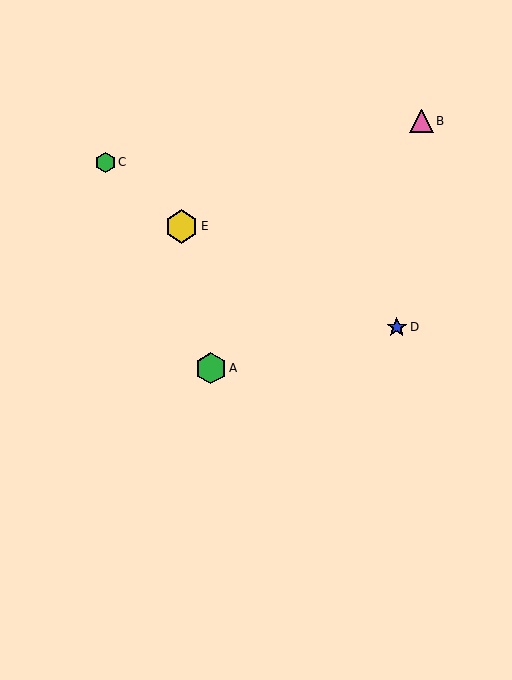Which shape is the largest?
The yellow hexagon (labeled E) is the largest.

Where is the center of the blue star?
The center of the blue star is at (397, 327).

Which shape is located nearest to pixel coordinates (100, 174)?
The green hexagon (labeled C) at (105, 162) is nearest to that location.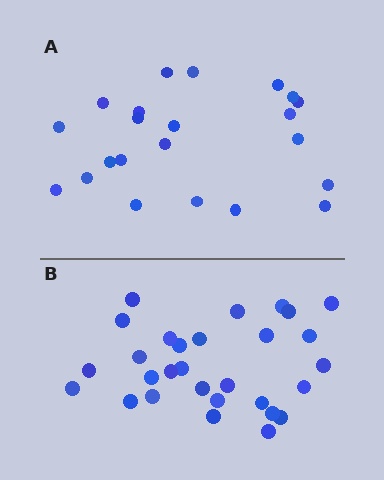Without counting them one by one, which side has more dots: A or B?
Region B (the bottom region) has more dots.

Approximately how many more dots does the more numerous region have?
Region B has roughly 8 or so more dots than region A.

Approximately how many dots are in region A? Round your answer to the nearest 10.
About 20 dots. (The exact count is 22, which rounds to 20.)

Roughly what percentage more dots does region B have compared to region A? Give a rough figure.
About 30% more.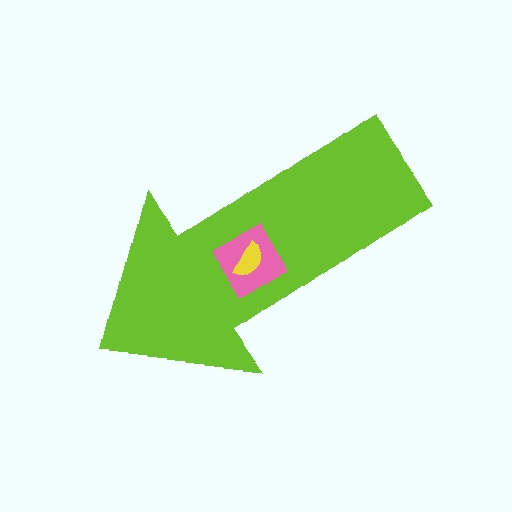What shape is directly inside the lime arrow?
The pink diamond.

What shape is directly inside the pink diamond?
The yellow semicircle.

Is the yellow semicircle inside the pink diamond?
Yes.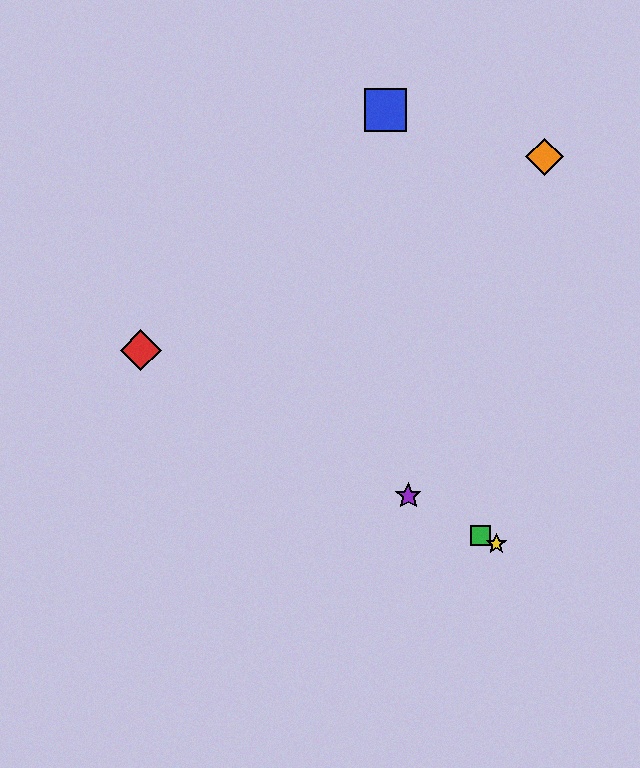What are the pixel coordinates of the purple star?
The purple star is at (408, 496).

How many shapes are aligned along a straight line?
4 shapes (the red diamond, the green square, the yellow star, the purple star) are aligned along a straight line.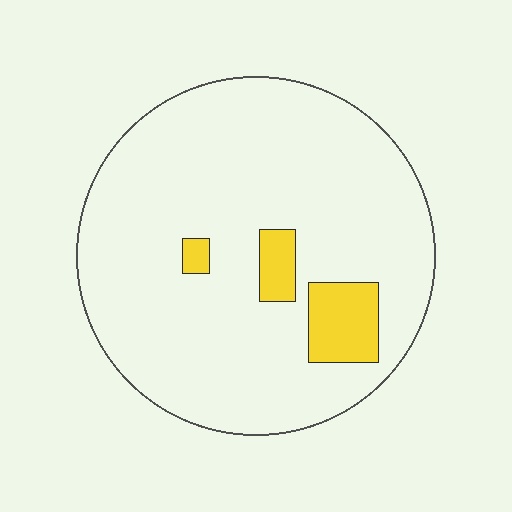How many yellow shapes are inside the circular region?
3.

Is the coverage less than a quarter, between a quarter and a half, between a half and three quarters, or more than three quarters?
Less than a quarter.